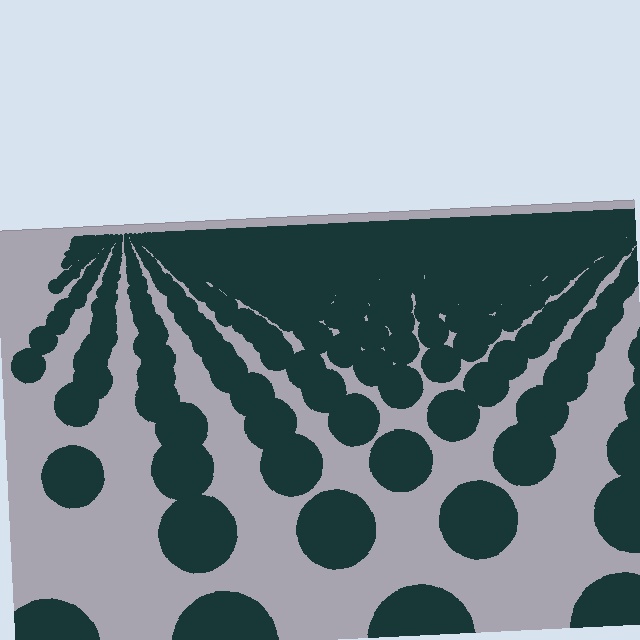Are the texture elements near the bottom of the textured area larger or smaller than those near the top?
Larger. Near the bottom, elements are closer to the viewer and appear at a bigger on-screen size.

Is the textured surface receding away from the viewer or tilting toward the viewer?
The surface is receding away from the viewer. Texture elements get smaller and denser toward the top.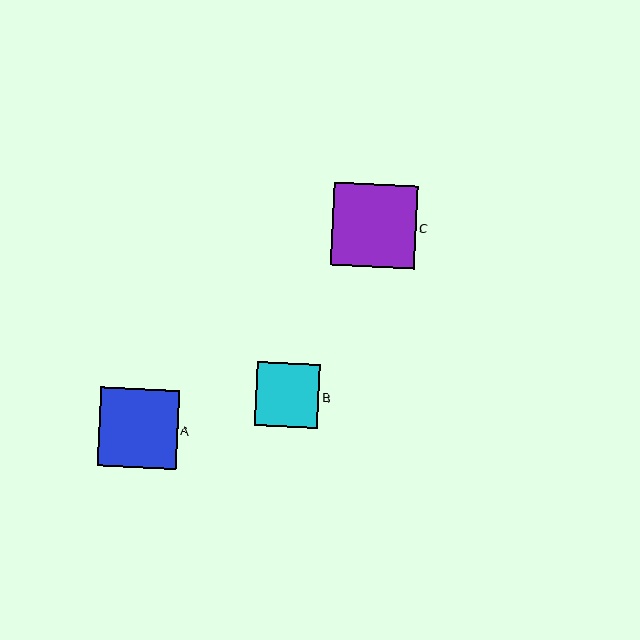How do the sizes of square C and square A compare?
Square C and square A are approximately the same size.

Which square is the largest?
Square C is the largest with a size of approximately 83 pixels.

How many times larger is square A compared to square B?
Square A is approximately 1.2 times the size of square B.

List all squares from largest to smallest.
From largest to smallest: C, A, B.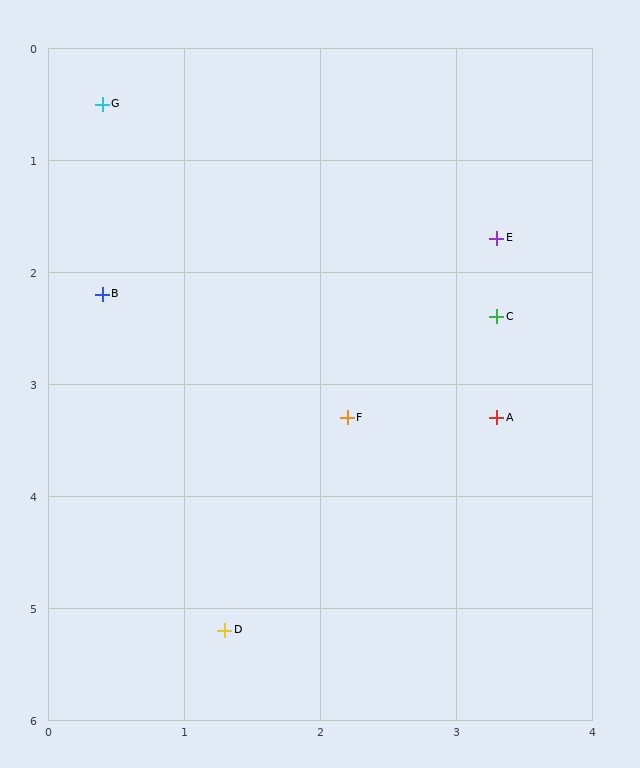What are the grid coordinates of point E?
Point E is at approximately (3.3, 1.7).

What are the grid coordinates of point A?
Point A is at approximately (3.3, 3.3).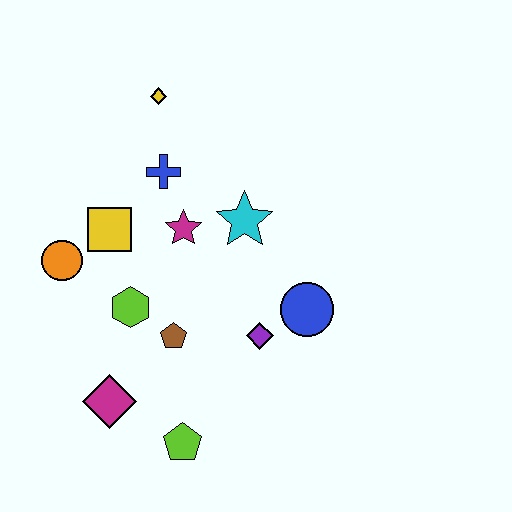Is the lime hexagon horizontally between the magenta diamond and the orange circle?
No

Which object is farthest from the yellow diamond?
The lime pentagon is farthest from the yellow diamond.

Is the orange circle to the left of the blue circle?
Yes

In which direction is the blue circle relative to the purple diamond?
The blue circle is to the right of the purple diamond.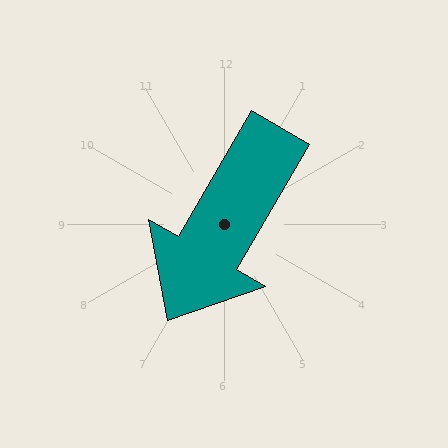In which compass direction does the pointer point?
Southwest.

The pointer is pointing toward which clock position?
Roughly 7 o'clock.